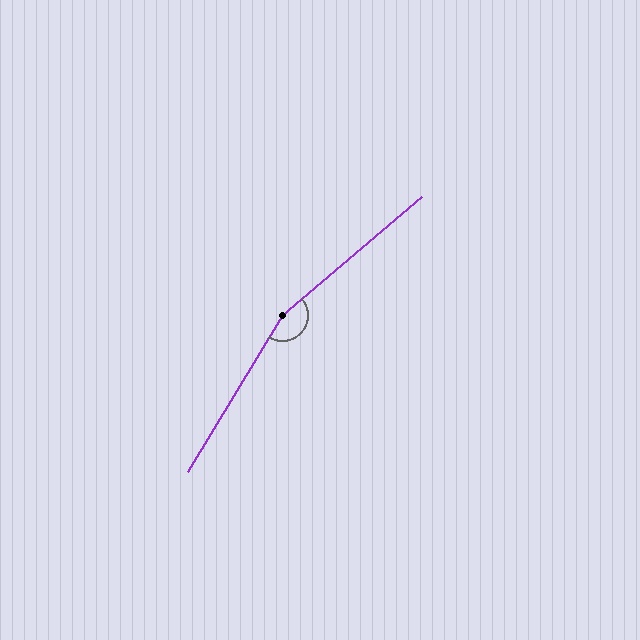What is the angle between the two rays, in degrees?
Approximately 162 degrees.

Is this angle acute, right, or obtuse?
It is obtuse.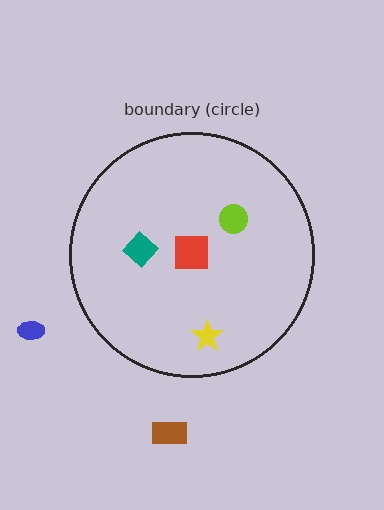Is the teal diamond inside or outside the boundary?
Inside.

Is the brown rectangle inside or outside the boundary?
Outside.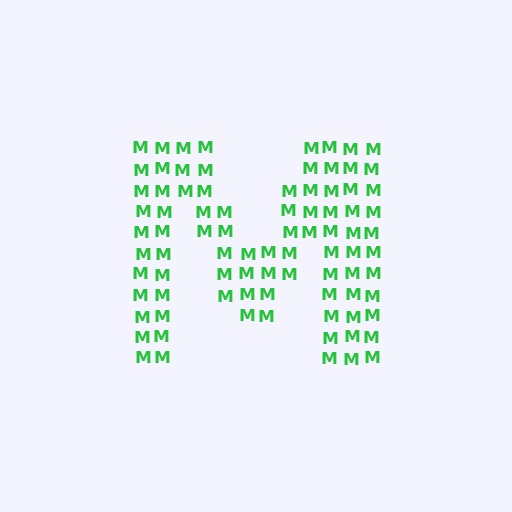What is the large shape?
The large shape is the letter M.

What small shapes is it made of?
It is made of small letter M's.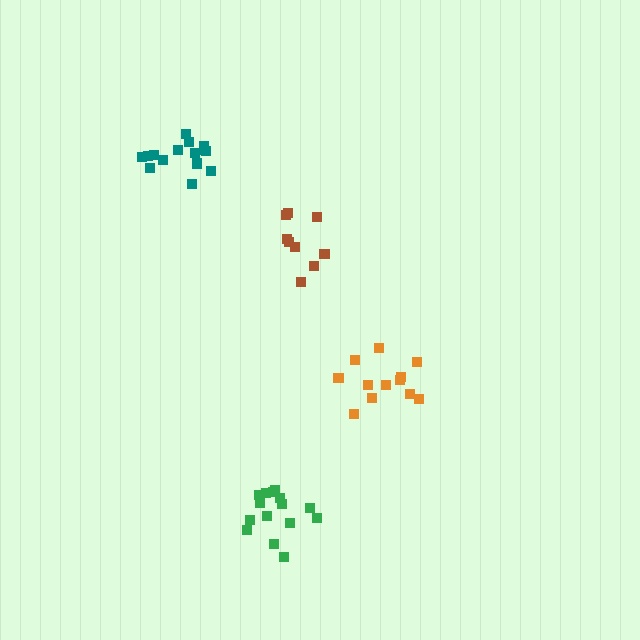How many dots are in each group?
Group 1: 12 dots, Group 2: 15 dots, Group 3: 15 dots, Group 4: 9 dots (51 total).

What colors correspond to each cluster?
The clusters are colored: orange, green, teal, brown.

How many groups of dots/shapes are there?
There are 4 groups.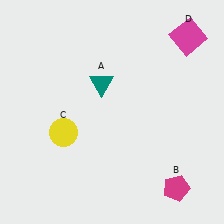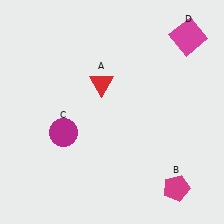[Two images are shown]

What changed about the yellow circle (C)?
In Image 1, C is yellow. In Image 2, it changed to magenta.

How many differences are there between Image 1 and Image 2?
There are 2 differences between the two images.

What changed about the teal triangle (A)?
In Image 1, A is teal. In Image 2, it changed to red.